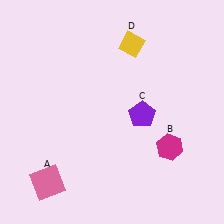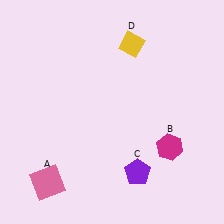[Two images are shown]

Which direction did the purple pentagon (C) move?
The purple pentagon (C) moved down.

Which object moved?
The purple pentagon (C) moved down.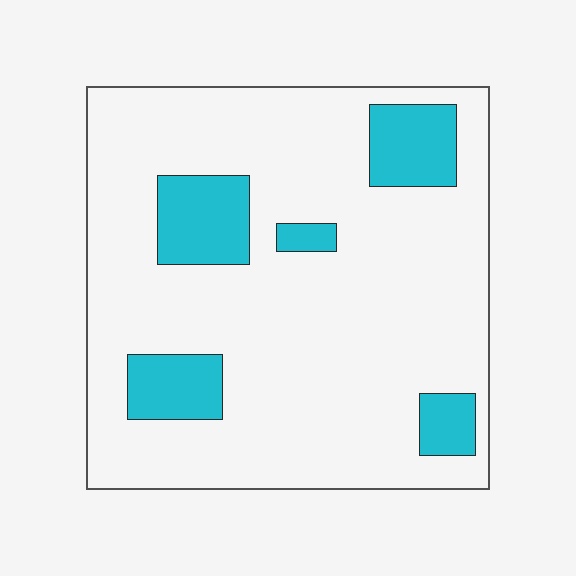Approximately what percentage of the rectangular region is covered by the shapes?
Approximately 15%.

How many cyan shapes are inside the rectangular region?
5.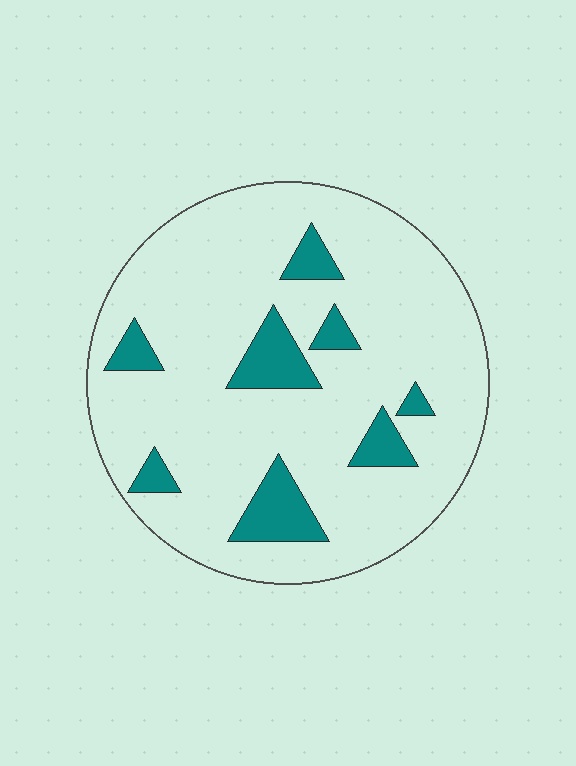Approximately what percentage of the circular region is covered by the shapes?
Approximately 15%.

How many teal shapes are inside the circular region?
8.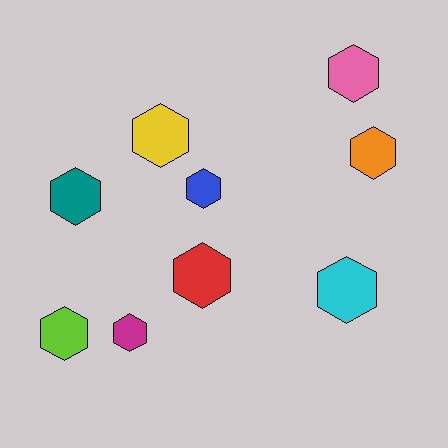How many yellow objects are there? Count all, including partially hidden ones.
There is 1 yellow object.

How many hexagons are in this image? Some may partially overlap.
There are 9 hexagons.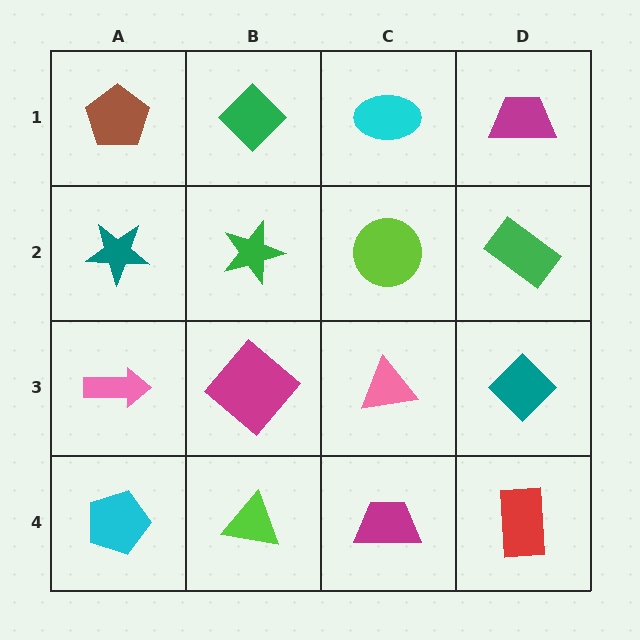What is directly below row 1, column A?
A teal star.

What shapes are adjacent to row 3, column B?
A green star (row 2, column B), a lime triangle (row 4, column B), a pink arrow (row 3, column A), a pink triangle (row 3, column C).